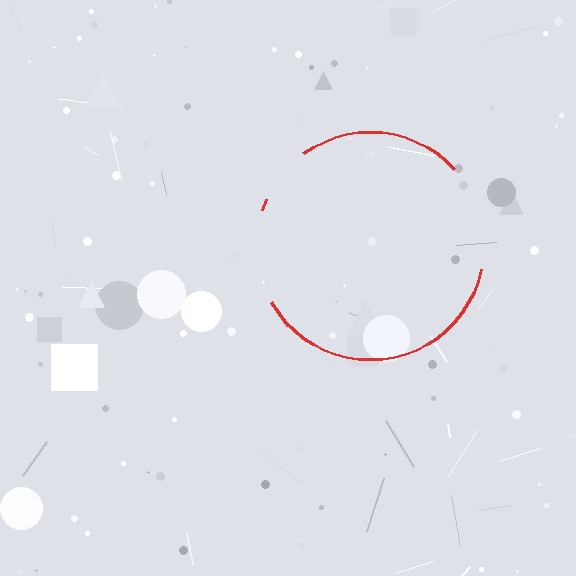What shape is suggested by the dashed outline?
The dashed outline suggests a circle.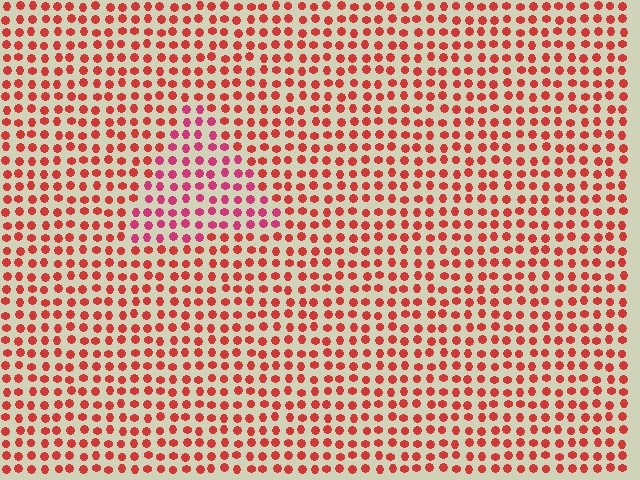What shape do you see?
I see a triangle.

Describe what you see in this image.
The image is filled with small red elements in a uniform arrangement. A triangle-shaped region is visible where the elements are tinted to a slightly different hue, forming a subtle color boundary.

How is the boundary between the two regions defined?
The boundary is defined purely by a slight shift in hue (about 26 degrees). Spacing, size, and orientation are identical on both sides.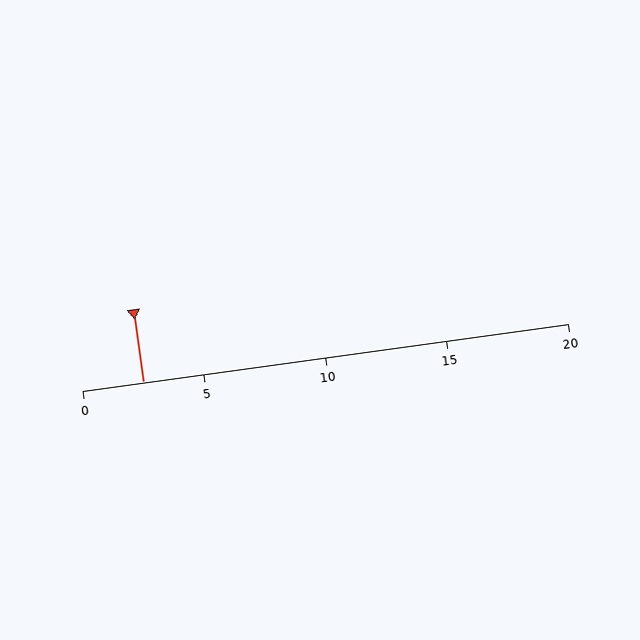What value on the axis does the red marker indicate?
The marker indicates approximately 2.5.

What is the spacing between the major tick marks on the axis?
The major ticks are spaced 5 apart.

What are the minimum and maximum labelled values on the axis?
The axis runs from 0 to 20.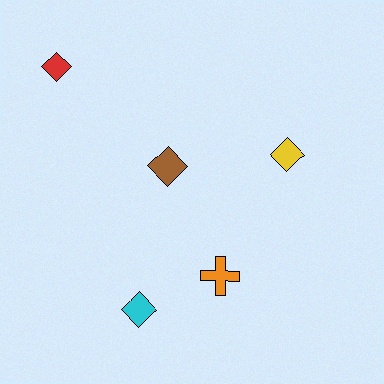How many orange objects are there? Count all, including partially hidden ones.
There is 1 orange object.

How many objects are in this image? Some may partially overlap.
There are 5 objects.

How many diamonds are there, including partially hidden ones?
There are 4 diamonds.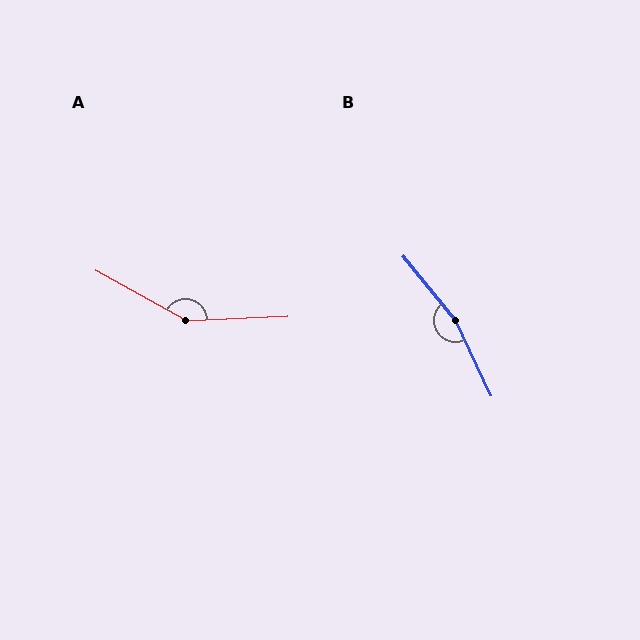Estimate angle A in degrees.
Approximately 148 degrees.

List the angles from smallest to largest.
A (148°), B (166°).